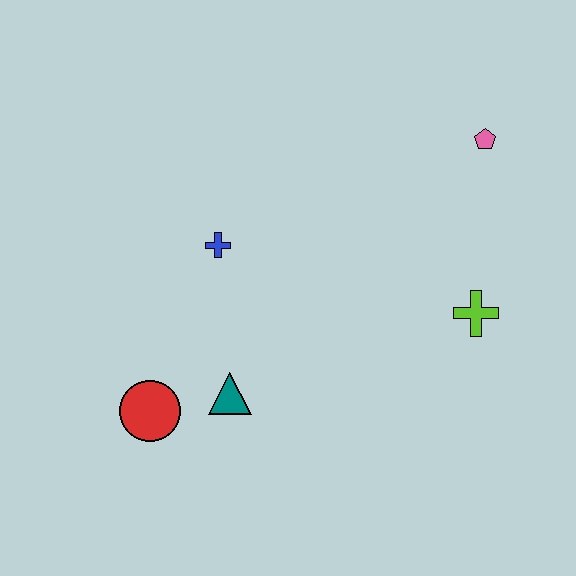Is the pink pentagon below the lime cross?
No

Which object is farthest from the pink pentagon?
The red circle is farthest from the pink pentagon.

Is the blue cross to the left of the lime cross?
Yes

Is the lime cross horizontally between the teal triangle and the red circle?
No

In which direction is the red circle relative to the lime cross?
The red circle is to the left of the lime cross.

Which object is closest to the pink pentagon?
The lime cross is closest to the pink pentagon.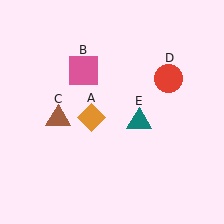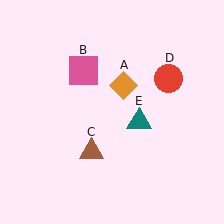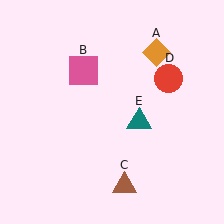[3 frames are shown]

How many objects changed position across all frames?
2 objects changed position: orange diamond (object A), brown triangle (object C).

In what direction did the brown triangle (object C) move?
The brown triangle (object C) moved down and to the right.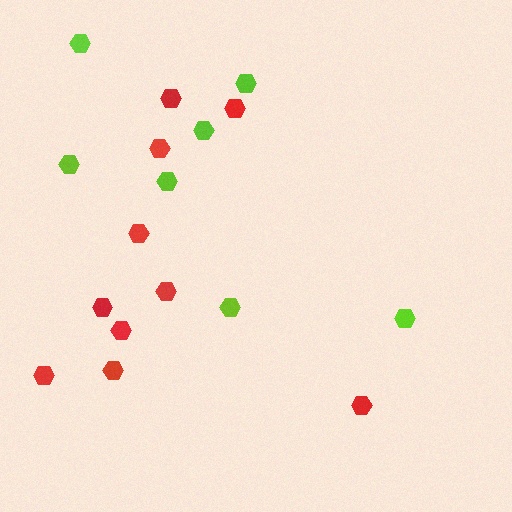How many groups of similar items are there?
There are 2 groups: one group of red hexagons (10) and one group of lime hexagons (7).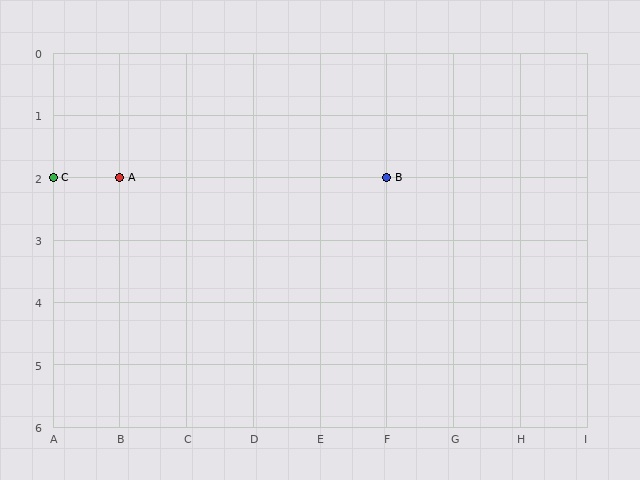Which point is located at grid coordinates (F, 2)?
Point B is at (F, 2).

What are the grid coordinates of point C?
Point C is at grid coordinates (A, 2).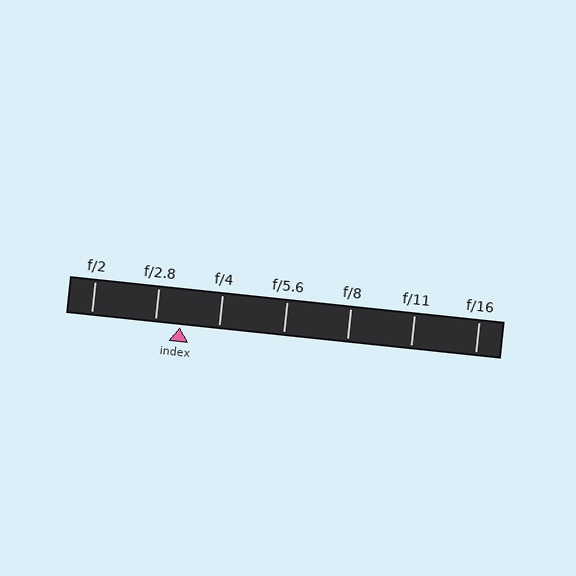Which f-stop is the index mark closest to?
The index mark is closest to f/2.8.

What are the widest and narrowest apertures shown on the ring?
The widest aperture shown is f/2 and the narrowest is f/16.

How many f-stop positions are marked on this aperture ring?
There are 7 f-stop positions marked.